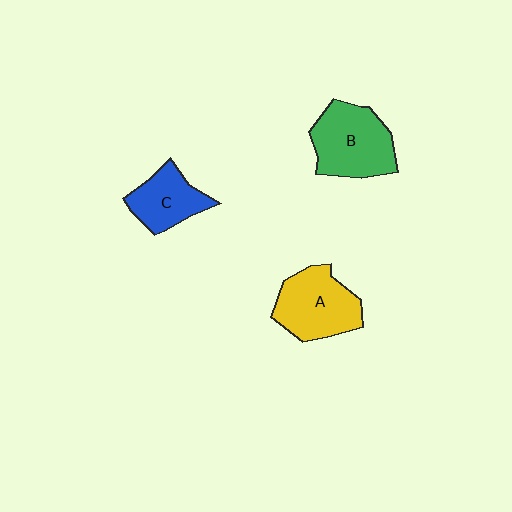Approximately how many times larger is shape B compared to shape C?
Approximately 1.5 times.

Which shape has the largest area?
Shape B (green).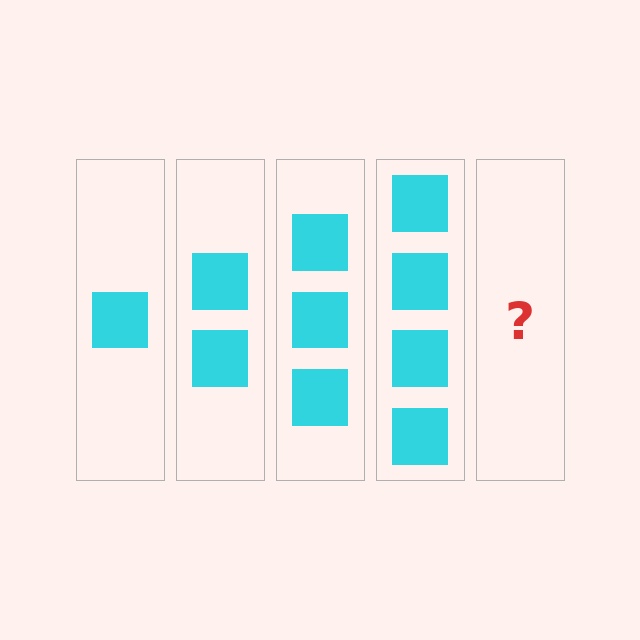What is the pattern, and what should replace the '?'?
The pattern is that each step adds one more square. The '?' should be 5 squares.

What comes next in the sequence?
The next element should be 5 squares.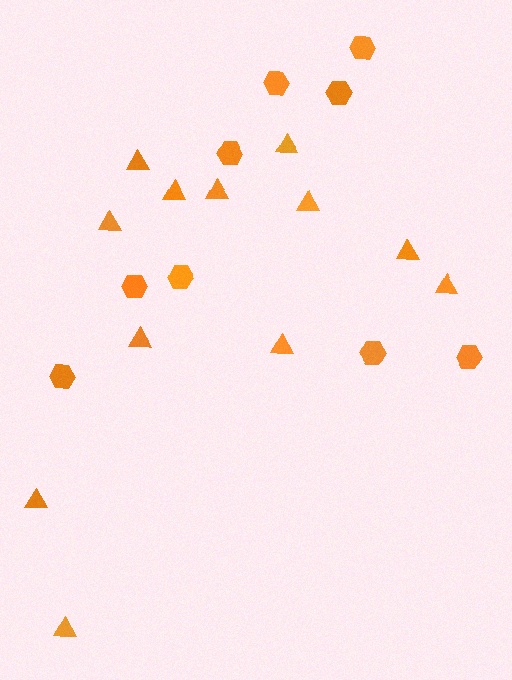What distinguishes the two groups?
There are 2 groups: one group of triangles (12) and one group of hexagons (9).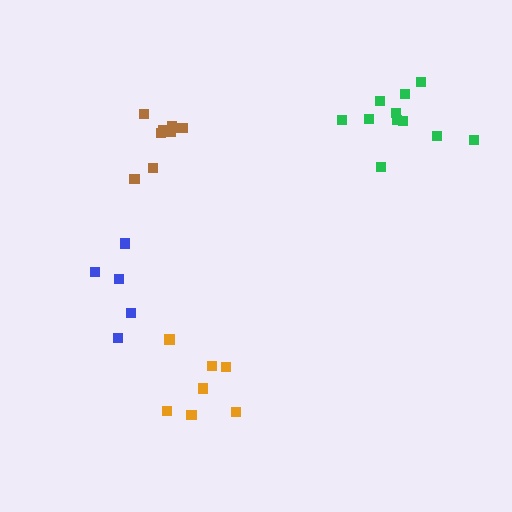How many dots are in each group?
Group 1: 11 dots, Group 2: 7 dots, Group 3: 5 dots, Group 4: 9 dots (32 total).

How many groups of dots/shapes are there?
There are 4 groups.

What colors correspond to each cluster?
The clusters are colored: green, orange, blue, brown.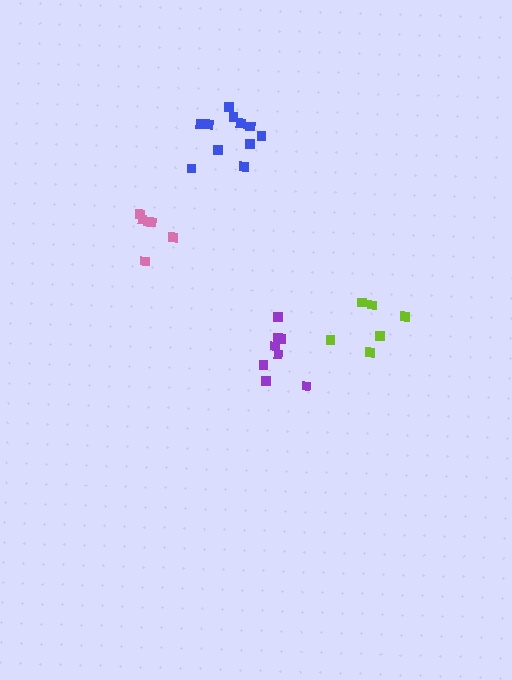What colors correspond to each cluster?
The clusters are colored: pink, purple, blue, lime.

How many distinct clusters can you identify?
There are 4 distinct clusters.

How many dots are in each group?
Group 1: 6 dots, Group 2: 8 dots, Group 3: 11 dots, Group 4: 6 dots (31 total).